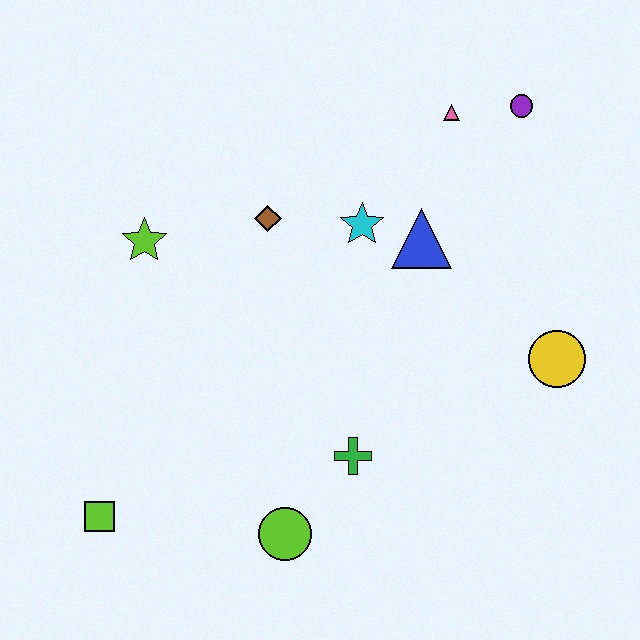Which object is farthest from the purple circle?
The lime square is farthest from the purple circle.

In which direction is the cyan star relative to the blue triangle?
The cyan star is to the left of the blue triangle.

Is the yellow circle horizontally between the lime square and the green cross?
No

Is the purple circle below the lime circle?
No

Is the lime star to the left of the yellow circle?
Yes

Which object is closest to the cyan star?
The blue triangle is closest to the cyan star.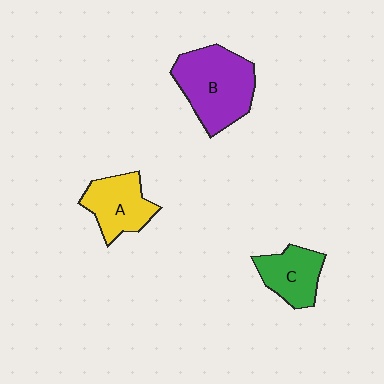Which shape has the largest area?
Shape B (purple).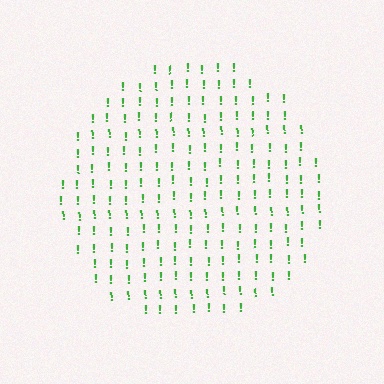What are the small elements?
The small elements are exclamation marks.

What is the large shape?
The large shape is a circle.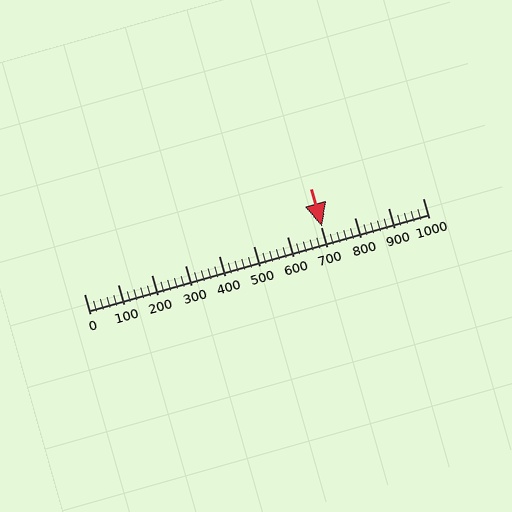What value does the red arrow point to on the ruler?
The red arrow points to approximately 703.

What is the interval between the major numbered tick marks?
The major tick marks are spaced 100 units apart.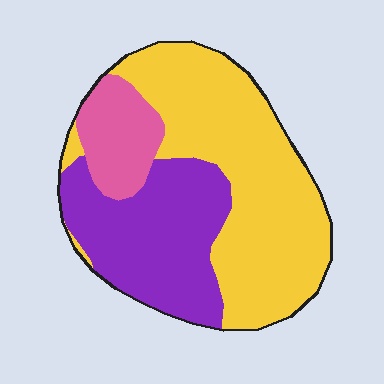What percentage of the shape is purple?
Purple takes up about one third (1/3) of the shape.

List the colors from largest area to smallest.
From largest to smallest: yellow, purple, pink.